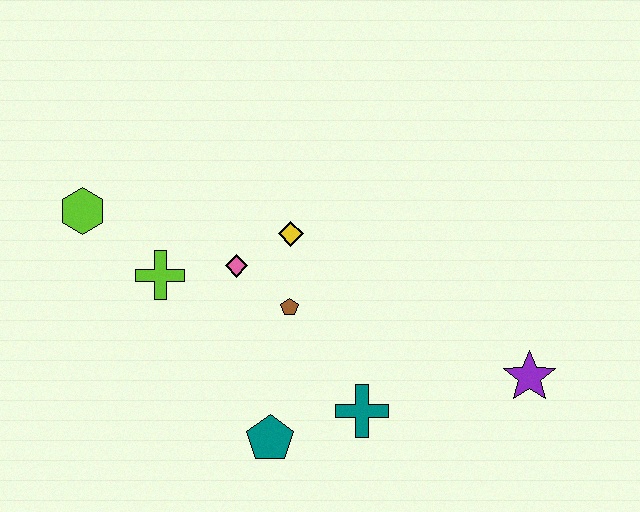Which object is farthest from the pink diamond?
The purple star is farthest from the pink diamond.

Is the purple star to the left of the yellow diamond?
No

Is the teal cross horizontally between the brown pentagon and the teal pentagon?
No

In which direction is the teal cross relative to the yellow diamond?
The teal cross is below the yellow diamond.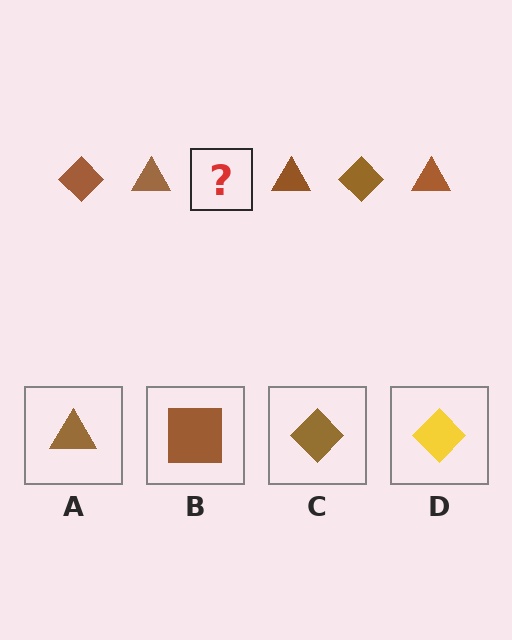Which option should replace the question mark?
Option C.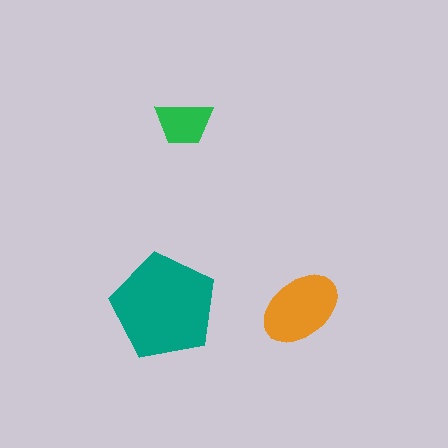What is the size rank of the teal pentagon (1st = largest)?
1st.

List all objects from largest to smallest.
The teal pentagon, the orange ellipse, the green trapezoid.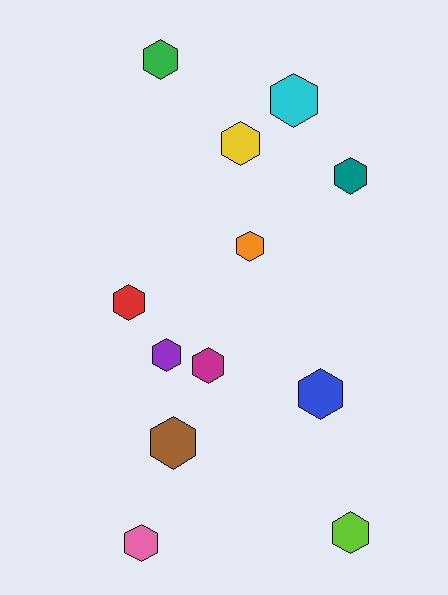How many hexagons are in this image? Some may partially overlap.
There are 12 hexagons.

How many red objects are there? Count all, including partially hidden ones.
There is 1 red object.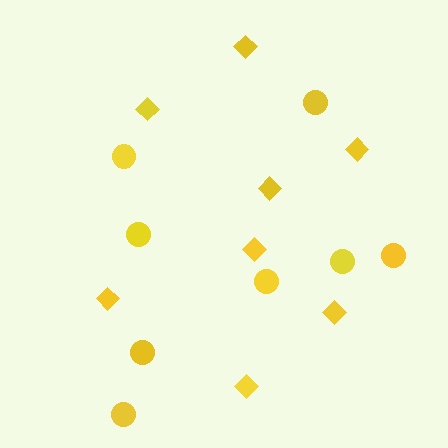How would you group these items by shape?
There are 2 groups: one group of circles (8) and one group of diamonds (8).